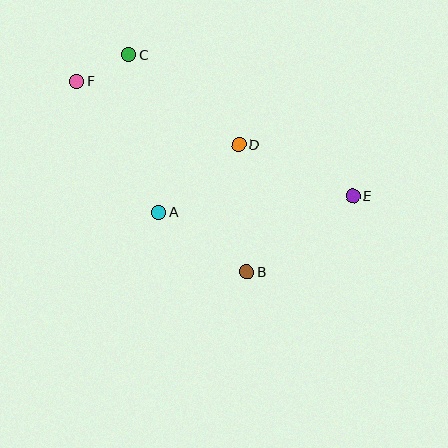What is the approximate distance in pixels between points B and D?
The distance between B and D is approximately 127 pixels.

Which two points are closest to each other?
Points C and F are closest to each other.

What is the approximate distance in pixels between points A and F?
The distance between A and F is approximately 154 pixels.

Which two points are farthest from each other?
Points E and F are farthest from each other.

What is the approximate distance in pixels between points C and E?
The distance between C and E is approximately 264 pixels.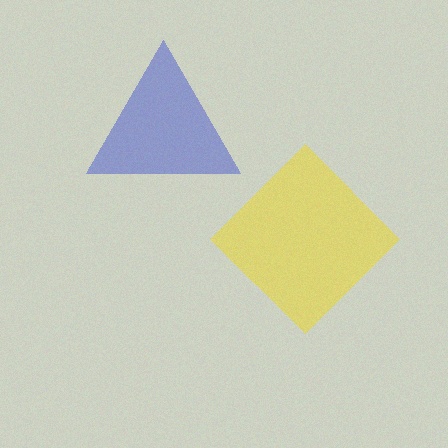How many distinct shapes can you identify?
There are 2 distinct shapes: a yellow diamond, a blue triangle.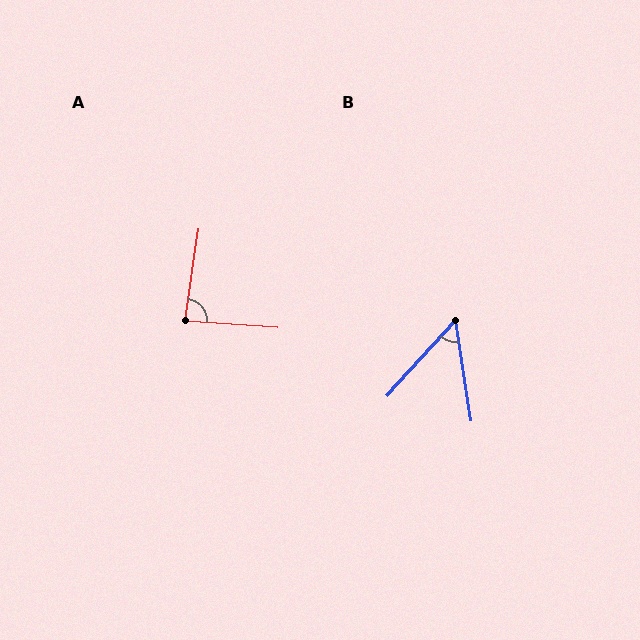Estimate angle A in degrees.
Approximately 86 degrees.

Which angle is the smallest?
B, at approximately 51 degrees.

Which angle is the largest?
A, at approximately 86 degrees.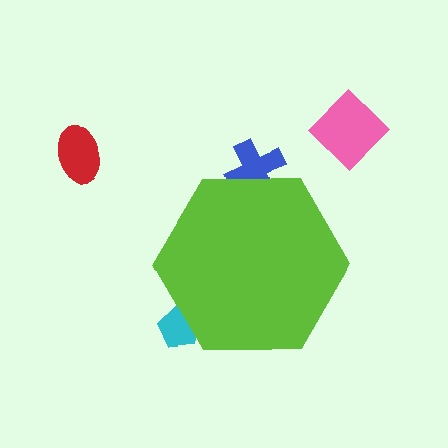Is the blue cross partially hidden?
Yes, the blue cross is partially hidden behind the lime hexagon.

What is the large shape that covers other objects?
A lime hexagon.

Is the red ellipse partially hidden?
No, the red ellipse is fully visible.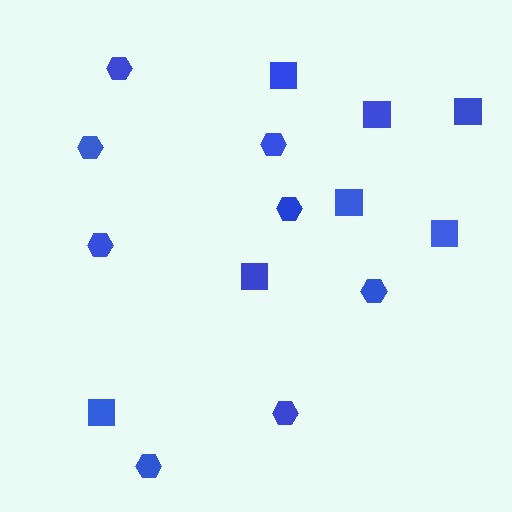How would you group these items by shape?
There are 2 groups: one group of hexagons (8) and one group of squares (7).